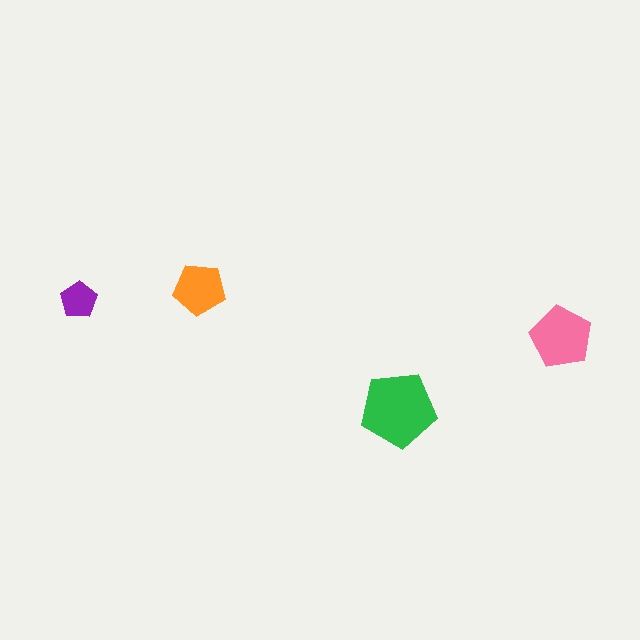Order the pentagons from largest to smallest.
the green one, the pink one, the orange one, the purple one.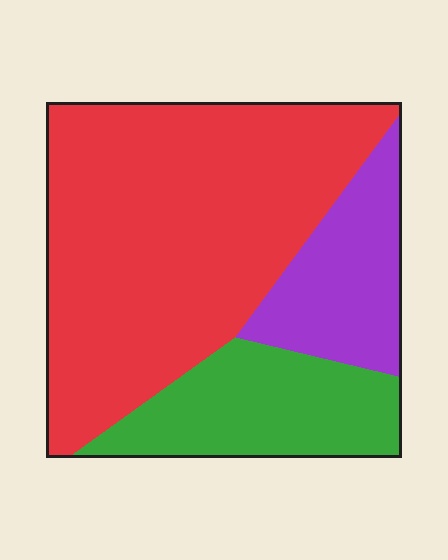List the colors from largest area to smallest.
From largest to smallest: red, green, purple.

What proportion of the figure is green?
Green covers 21% of the figure.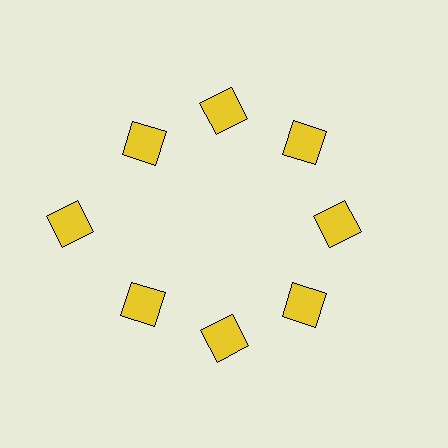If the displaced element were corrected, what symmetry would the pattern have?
It would have 8-fold rotational symmetry — the pattern would map onto itself every 45 degrees.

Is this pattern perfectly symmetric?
No. The 8 yellow squares are arranged in a ring, but one element near the 9 o'clock position is pushed outward from the center, breaking the 8-fold rotational symmetry.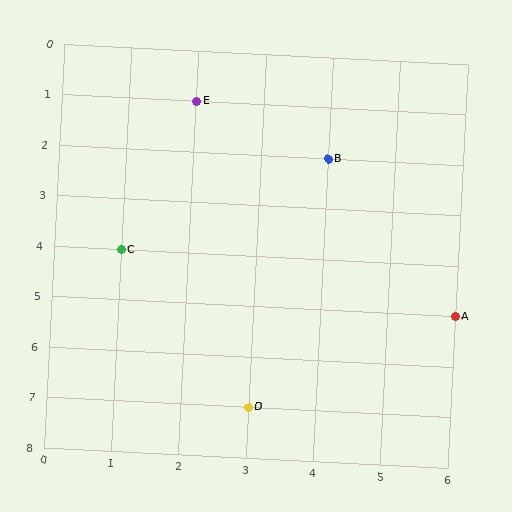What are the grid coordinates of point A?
Point A is at grid coordinates (6, 5).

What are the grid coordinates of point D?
Point D is at grid coordinates (3, 7).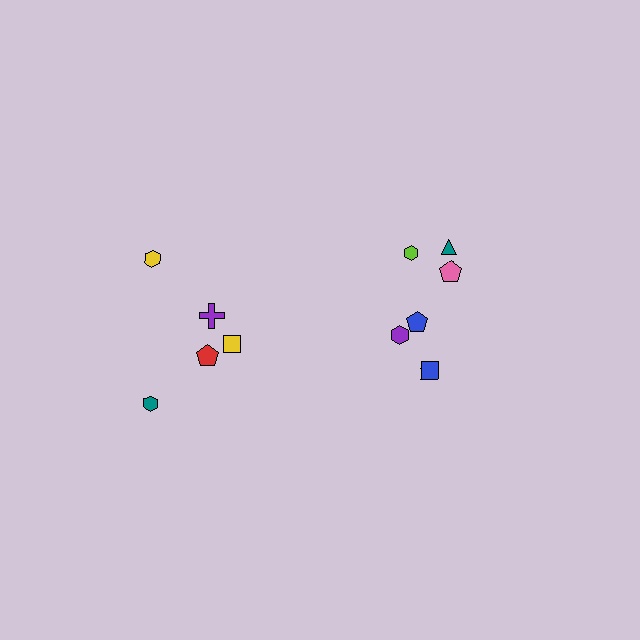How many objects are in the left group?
There are 5 objects.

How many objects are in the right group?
There are 7 objects.